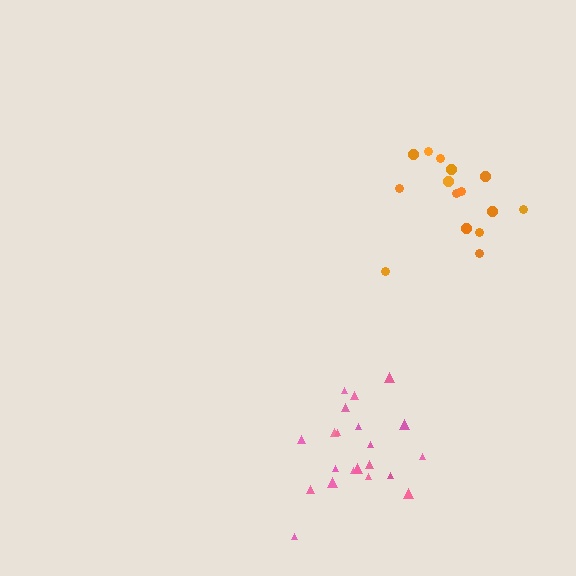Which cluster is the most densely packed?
Orange.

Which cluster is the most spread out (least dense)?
Pink.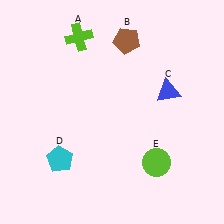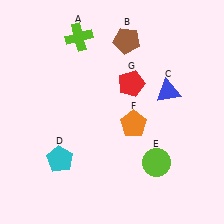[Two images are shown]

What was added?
An orange pentagon (F), a red pentagon (G) were added in Image 2.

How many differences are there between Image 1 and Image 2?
There are 2 differences between the two images.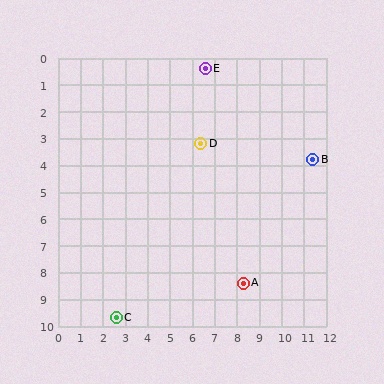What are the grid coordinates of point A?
Point A is at approximately (8.3, 8.4).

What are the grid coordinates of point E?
Point E is at approximately (6.6, 0.4).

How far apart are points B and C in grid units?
Points B and C are about 10.6 grid units apart.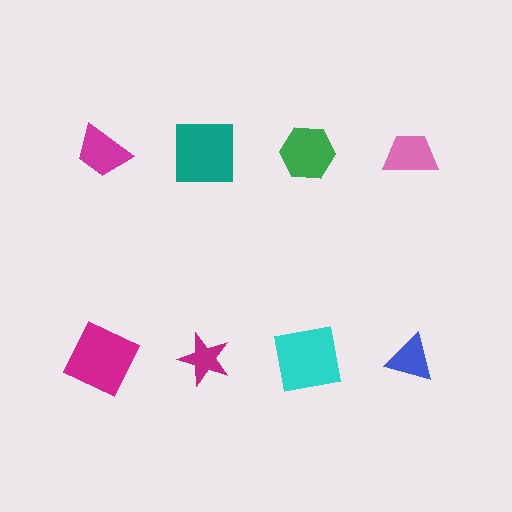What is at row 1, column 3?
A green hexagon.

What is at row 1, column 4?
A pink trapezoid.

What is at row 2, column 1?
A magenta square.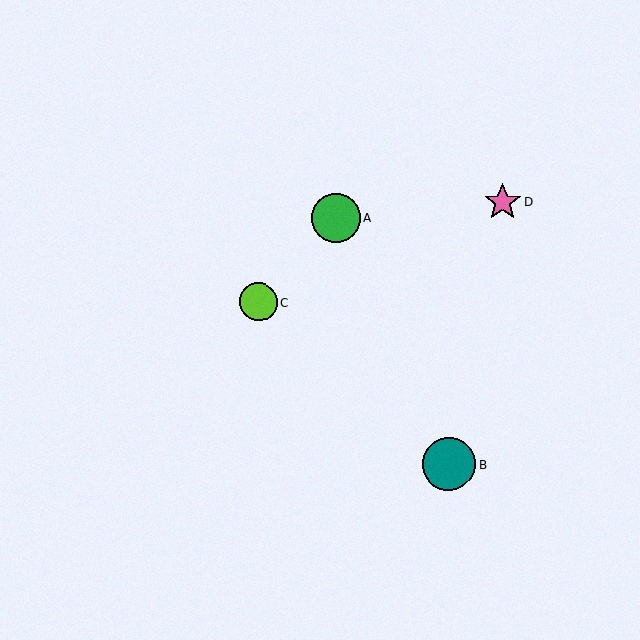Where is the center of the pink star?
The center of the pink star is at (503, 202).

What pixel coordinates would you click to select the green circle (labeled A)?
Click at (336, 218) to select the green circle A.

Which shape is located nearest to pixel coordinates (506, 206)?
The pink star (labeled D) at (503, 202) is nearest to that location.